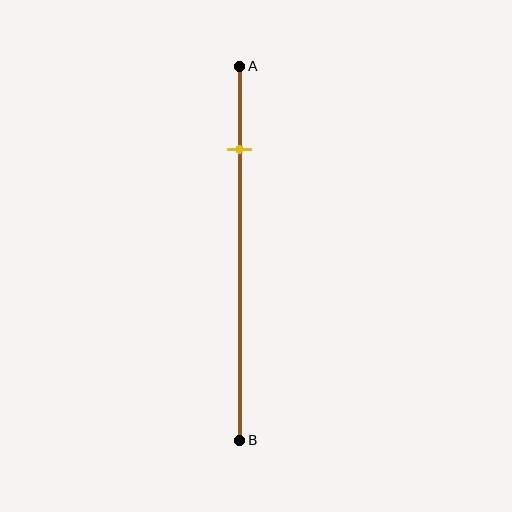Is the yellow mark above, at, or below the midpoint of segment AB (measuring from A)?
The yellow mark is above the midpoint of segment AB.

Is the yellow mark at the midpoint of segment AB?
No, the mark is at about 20% from A, not at the 50% midpoint.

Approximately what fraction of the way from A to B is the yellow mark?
The yellow mark is approximately 20% of the way from A to B.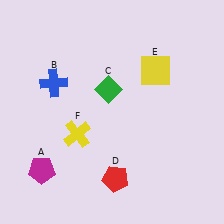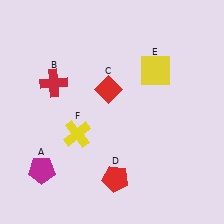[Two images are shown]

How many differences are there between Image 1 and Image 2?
There are 2 differences between the two images.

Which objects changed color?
B changed from blue to red. C changed from green to red.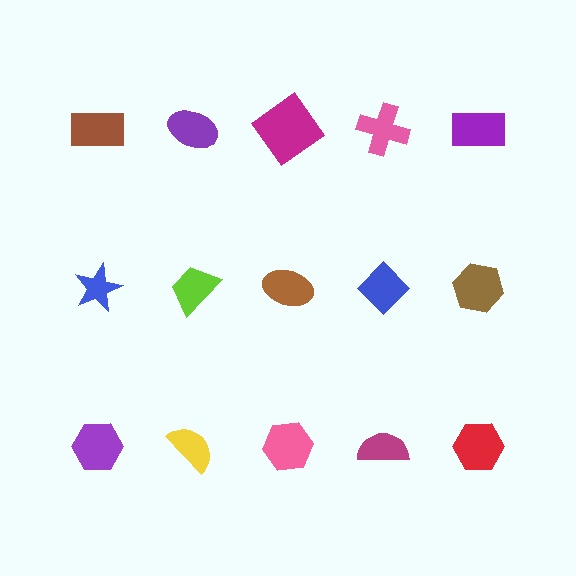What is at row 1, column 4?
A pink cross.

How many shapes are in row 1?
5 shapes.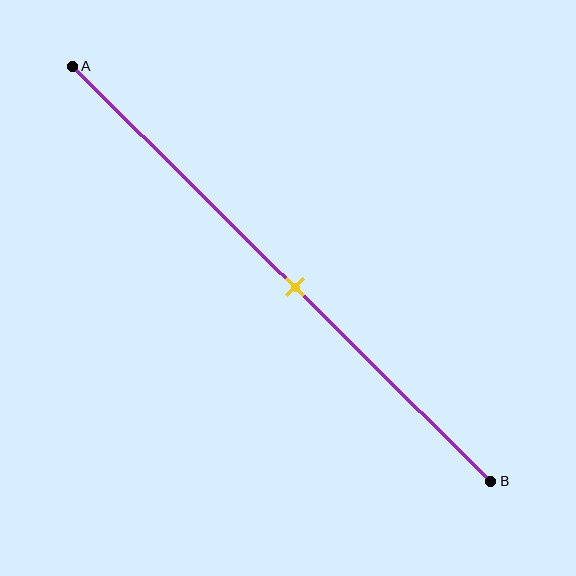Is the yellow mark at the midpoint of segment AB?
No, the mark is at about 55% from A, not at the 50% midpoint.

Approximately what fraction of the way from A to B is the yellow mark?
The yellow mark is approximately 55% of the way from A to B.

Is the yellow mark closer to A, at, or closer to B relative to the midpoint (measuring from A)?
The yellow mark is closer to point B than the midpoint of segment AB.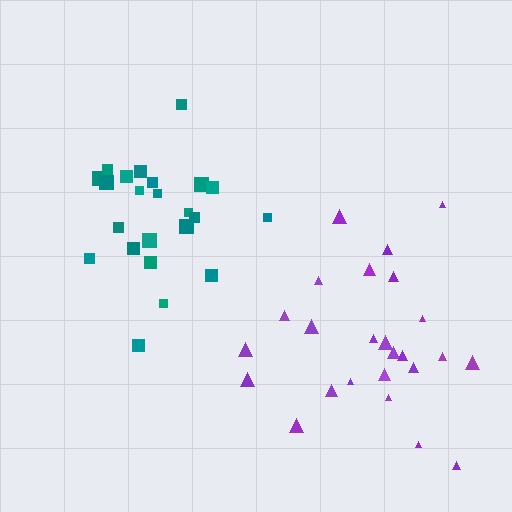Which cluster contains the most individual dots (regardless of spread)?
Purple (25).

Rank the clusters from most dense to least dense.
teal, purple.